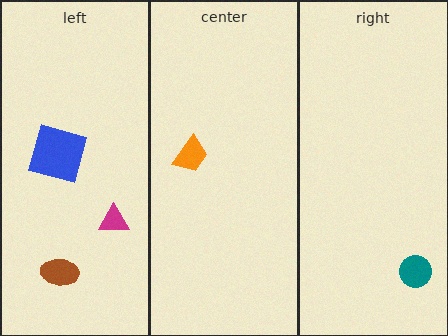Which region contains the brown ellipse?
The left region.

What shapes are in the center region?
The orange trapezoid.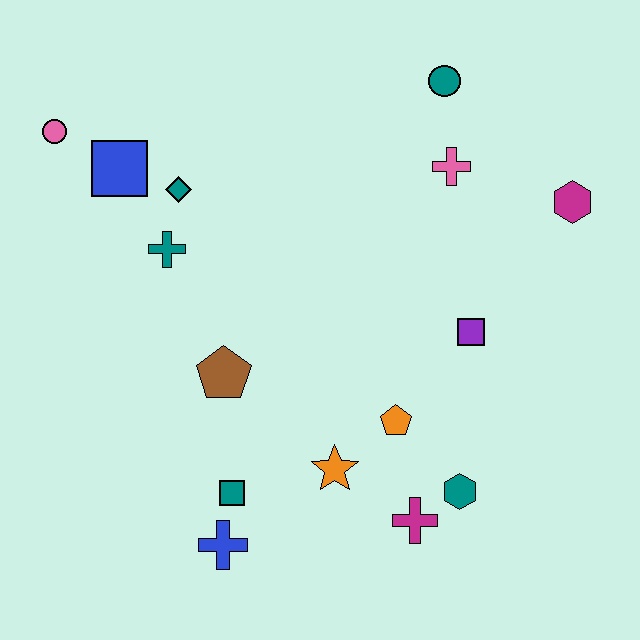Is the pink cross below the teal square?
No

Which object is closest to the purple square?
The orange pentagon is closest to the purple square.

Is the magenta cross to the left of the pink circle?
No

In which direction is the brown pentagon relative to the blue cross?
The brown pentagon is above the blue cross.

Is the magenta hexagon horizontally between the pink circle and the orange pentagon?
No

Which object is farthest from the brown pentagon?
The magenta hexagon is farthest from the brown pentagon.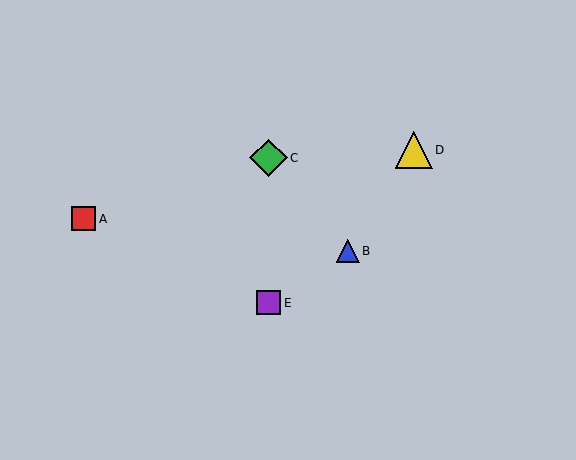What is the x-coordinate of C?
Object C is at x≈269.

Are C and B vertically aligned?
No, C is at x≈269 and B is at x≈348.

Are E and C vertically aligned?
Yes, both are at x≈269.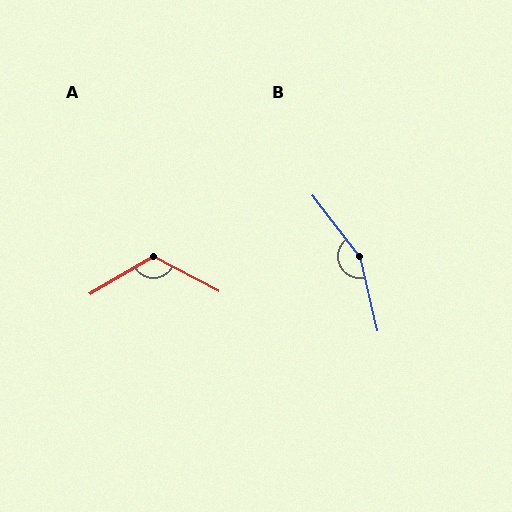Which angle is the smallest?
A, at approximately 122 degrees.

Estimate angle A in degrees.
Approximately 122 degrees.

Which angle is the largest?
B, at approximately 156 degrees.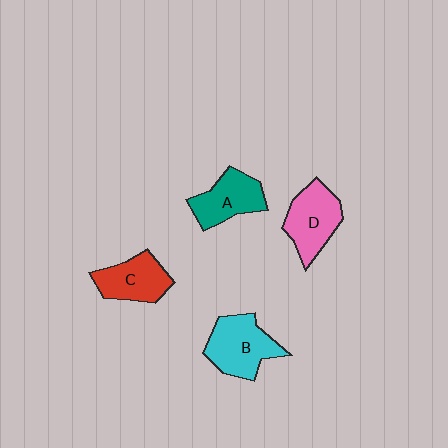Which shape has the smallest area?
Shape C (red).